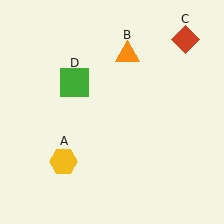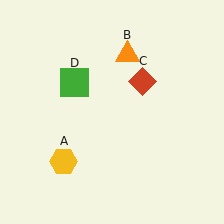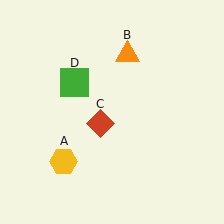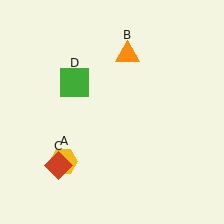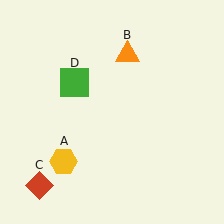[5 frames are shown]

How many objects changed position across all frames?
1 object changed position: red diamond (object C).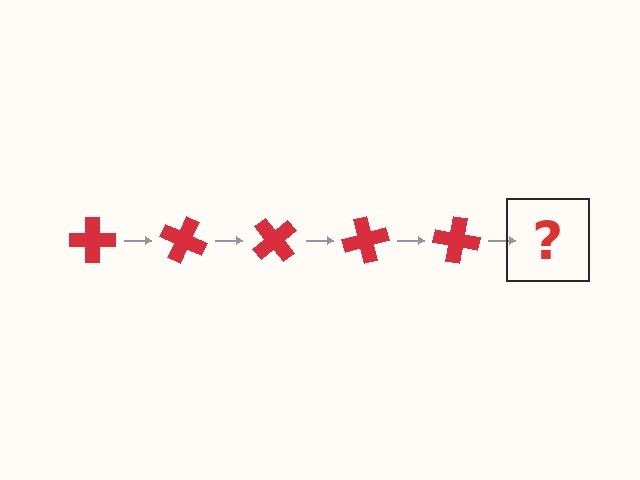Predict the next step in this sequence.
The next step is a red cross rotated 125 degrees.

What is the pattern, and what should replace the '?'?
The pattern is that the cross rotates 25 degrees each step. The '?' should be a red cross rotated 125 degrees.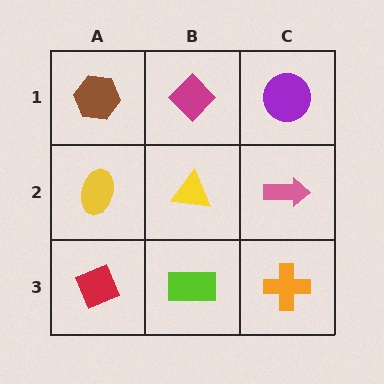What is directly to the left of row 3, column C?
A lime rectangle.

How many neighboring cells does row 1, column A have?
2.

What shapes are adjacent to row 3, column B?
A yellow triangle (row 2, column B), a red diamond (row 3, column A), an orange cross (row 3, column C).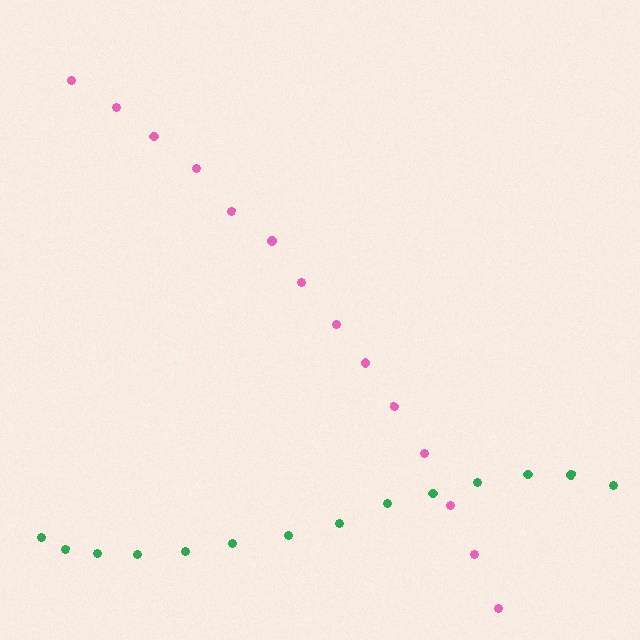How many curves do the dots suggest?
There are 2 distinct paths.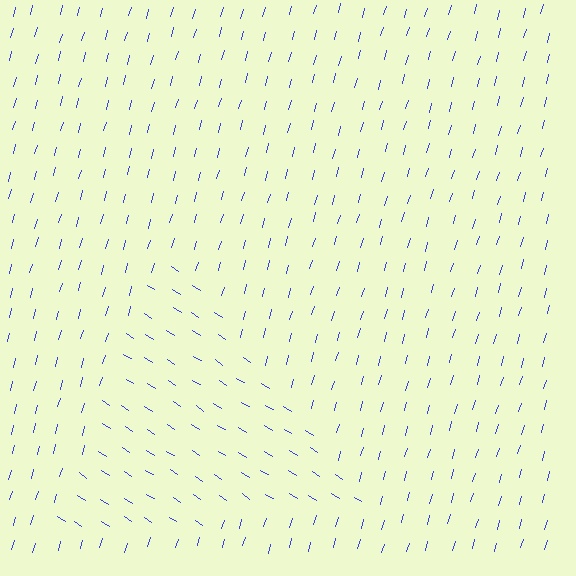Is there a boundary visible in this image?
Yes, there is a texture boundary formed by a change in line orientation.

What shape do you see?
I see a triangle.